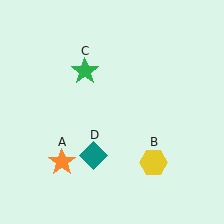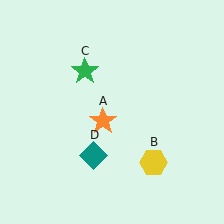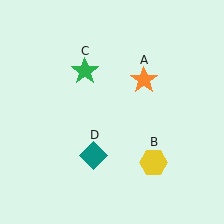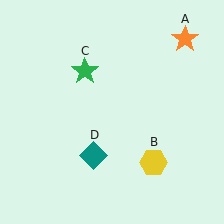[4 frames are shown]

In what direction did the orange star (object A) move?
The orange star (object A) moved up and to the right.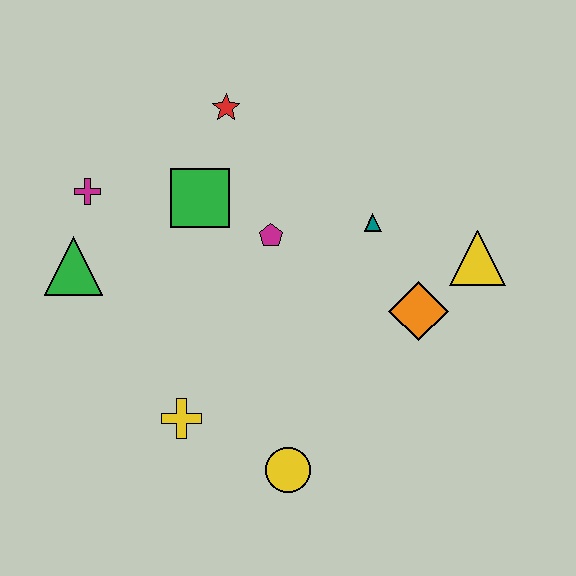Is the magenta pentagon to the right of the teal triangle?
No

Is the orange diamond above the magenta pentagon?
No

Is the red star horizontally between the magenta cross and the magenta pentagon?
Yes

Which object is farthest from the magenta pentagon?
The yellow circle is farthest from the magenta pentagon.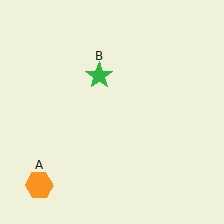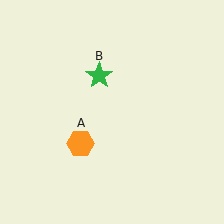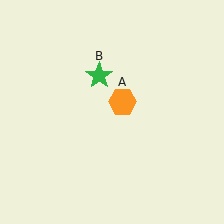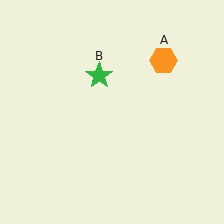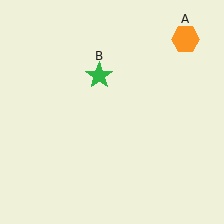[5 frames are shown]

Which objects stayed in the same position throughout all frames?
Green star (object B) remained stationary.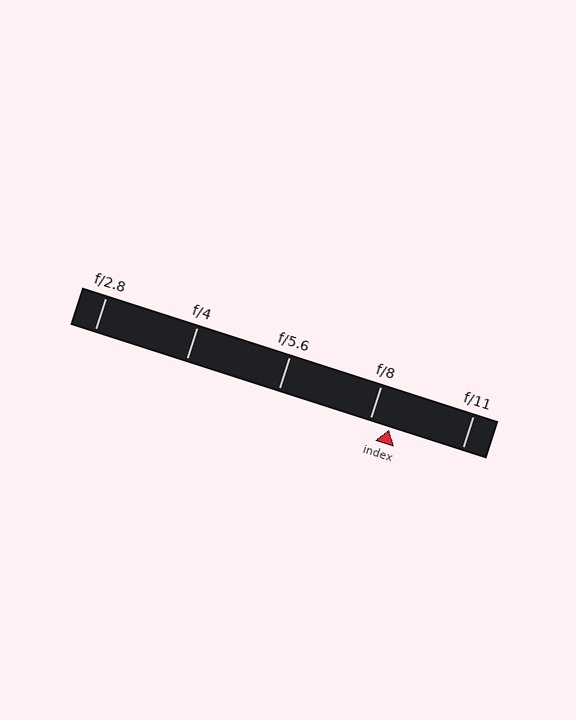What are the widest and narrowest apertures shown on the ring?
The widest aperture shown is f/2.8 and the narrowest is f/11.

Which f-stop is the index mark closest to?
The index mark is closest to f/8.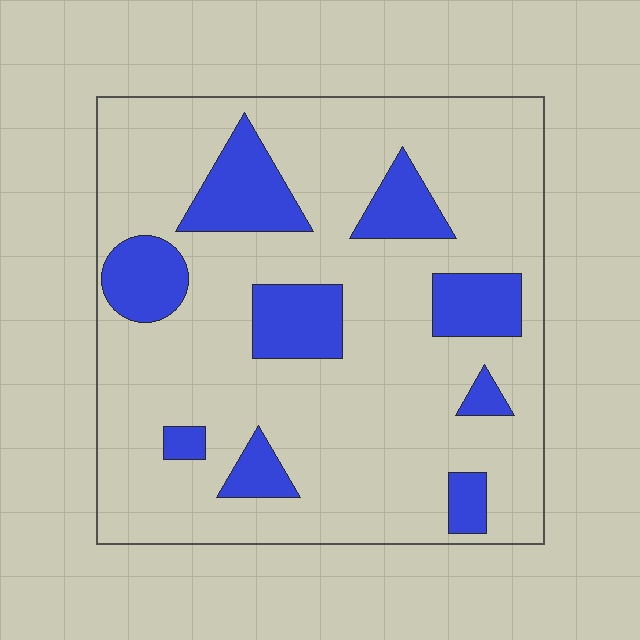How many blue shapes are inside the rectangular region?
9.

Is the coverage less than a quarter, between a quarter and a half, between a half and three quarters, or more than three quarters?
Less than a quarter.